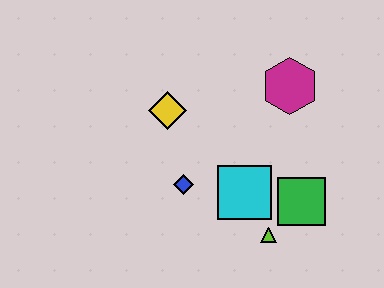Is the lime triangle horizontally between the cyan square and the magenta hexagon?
Yes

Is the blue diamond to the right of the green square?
No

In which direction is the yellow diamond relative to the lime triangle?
The yellow diamond is above the lime triangle.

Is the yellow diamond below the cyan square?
No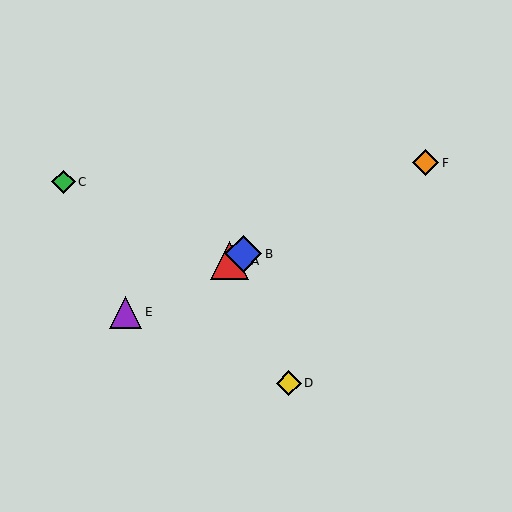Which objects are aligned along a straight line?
Objects A, B, E, F are aligned along a straight line.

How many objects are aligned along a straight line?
4 objects (A, B, E, F) are aligned along a straight line.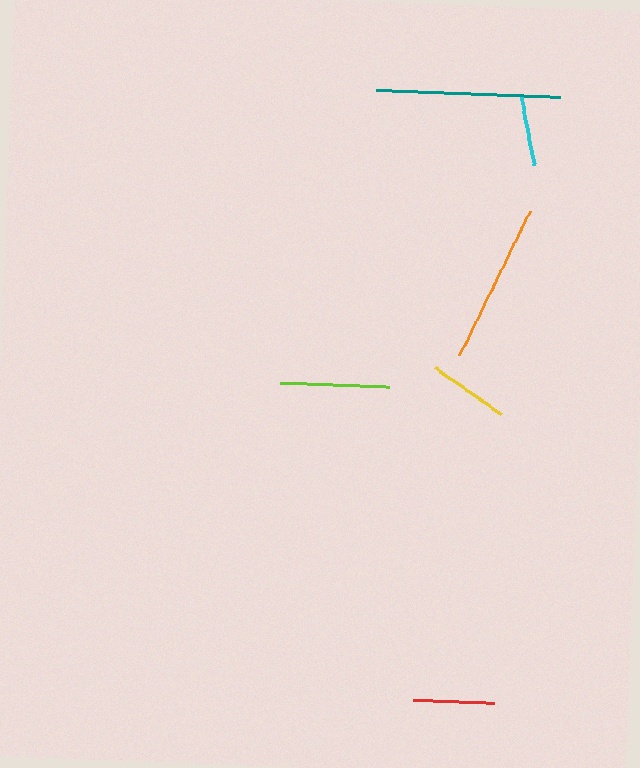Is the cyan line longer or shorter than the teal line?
The teal line is longer than the cyan line.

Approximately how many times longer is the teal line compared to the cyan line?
The teal line is approximately 2.6 times the length of the cyan line.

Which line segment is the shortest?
The cyan line is the shortest at approximately 72 pixels.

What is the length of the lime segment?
The lime segment is approximately 109 pixels long.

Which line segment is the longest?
The teal line is the longest at approximately 184 pixels.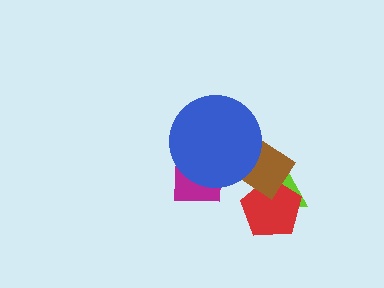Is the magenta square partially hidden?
Yes, it is partially covered by another shape.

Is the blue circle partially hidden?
No, no other shape covers it.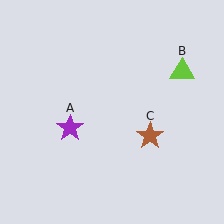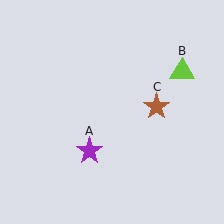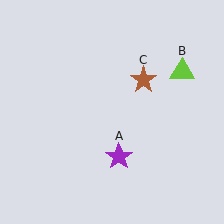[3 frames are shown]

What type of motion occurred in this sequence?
The purple star (object A), brown star (object C) rotated counterclockwise around the center of the scene.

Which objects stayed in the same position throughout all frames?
Lime triangle (object B) remained stationary.